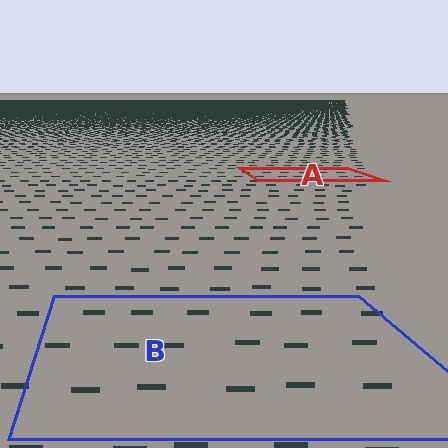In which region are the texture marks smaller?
The texture marks are smaller in region A, because it is farther away.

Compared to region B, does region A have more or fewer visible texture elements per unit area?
Region A has more texture elements per unit area — they are packed more densely because it is farther away.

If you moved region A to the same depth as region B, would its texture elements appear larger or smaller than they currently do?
They would appear larger. At a closer depth, the same texture elements are projected at a bigger on-screen size.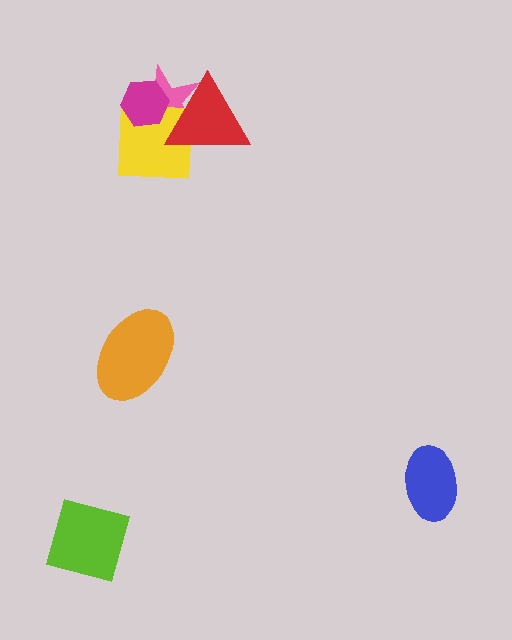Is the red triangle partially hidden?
Yes, it is partially covered by another shape.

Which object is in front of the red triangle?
The magenta hexagon is in front of the red triangle.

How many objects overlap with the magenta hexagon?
3 objects overlap with the magenta hexagon.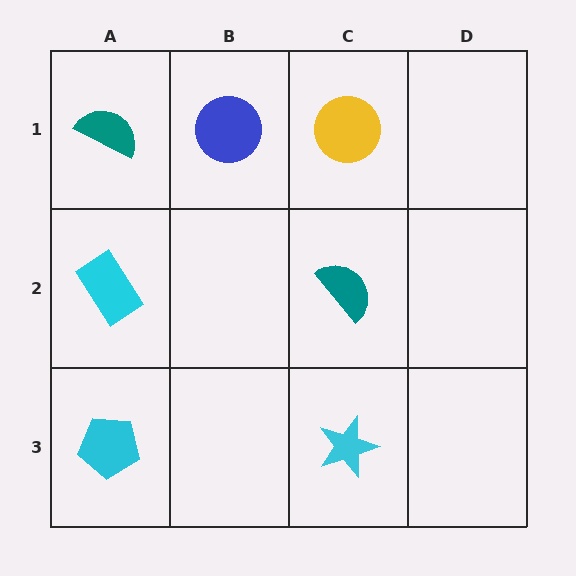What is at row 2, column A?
A cyan rectangle.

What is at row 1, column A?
A teal semicircle.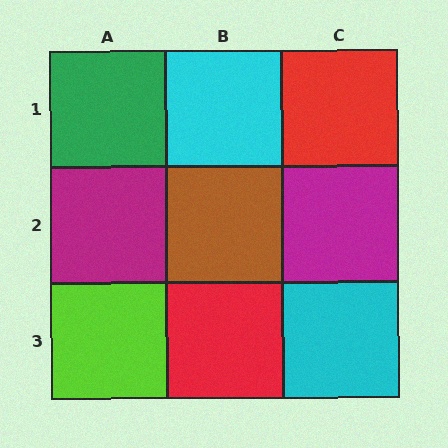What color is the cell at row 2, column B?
Brown.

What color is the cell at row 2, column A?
Magenta.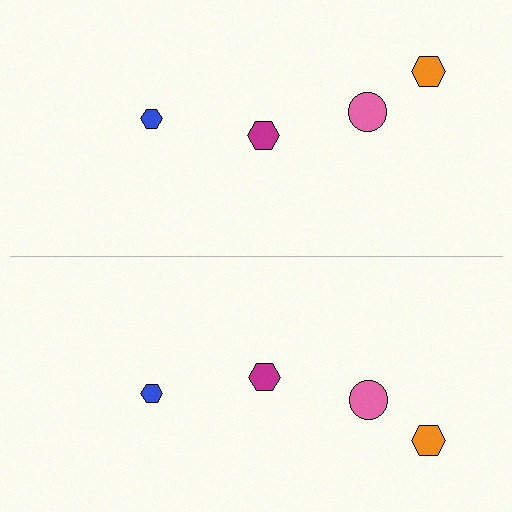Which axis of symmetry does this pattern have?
The pattern has a horizontal axis of symmetry running through the center of the image.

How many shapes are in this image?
There are 8 shapes in this image.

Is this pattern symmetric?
Yes, this pattern has bilateral (reflection) symmetry.